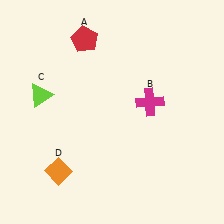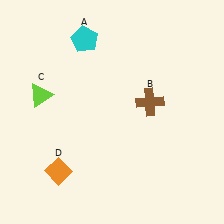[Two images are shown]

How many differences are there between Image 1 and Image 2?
There are 2 differences between the two images.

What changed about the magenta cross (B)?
In Image 1, B is magenta. In Image 2, it changed to brown.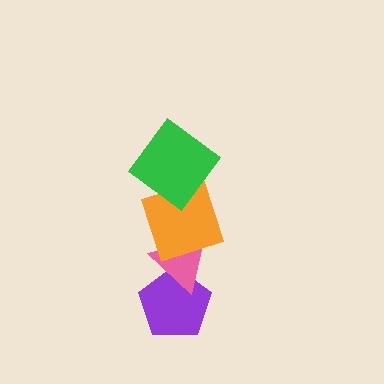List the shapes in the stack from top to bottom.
From top to bottom: the green diamond, the orange square, the pink triangle, the purple pentagon.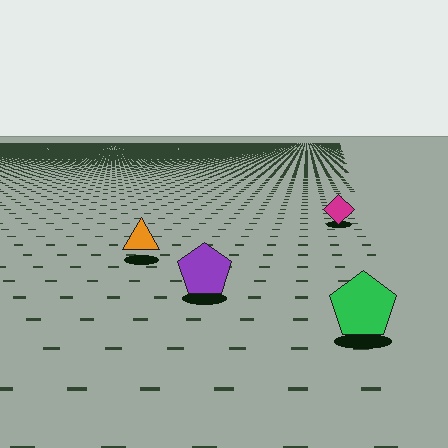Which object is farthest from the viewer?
The magenta diamond is farthest from the viewer. It appears smaller and the ground texture around it is denser.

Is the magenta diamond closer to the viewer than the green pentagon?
No. The green pentagon is closer — you can tell from the texture gradient: the ground texture is coarser near it.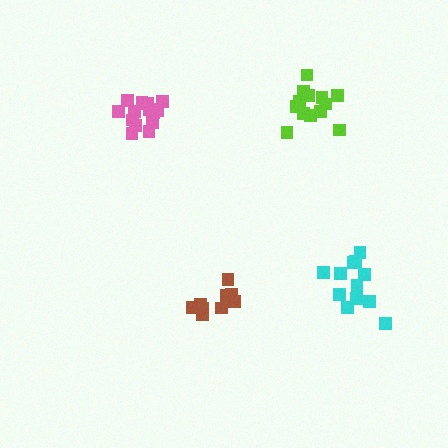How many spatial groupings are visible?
There are 4 spatial groupings.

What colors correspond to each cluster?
The clusters are colored: cyan, pink, brown, lime.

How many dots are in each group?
Group 1: 12 dots, Group 2: 14 dots, Group 3: 9 dots, Group 4: 13 dots (48 total).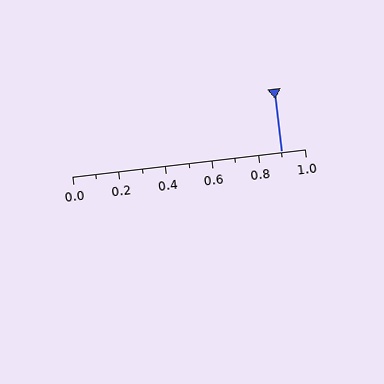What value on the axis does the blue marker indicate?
The marker indicates approximately 0.9.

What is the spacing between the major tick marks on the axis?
The major ticks are spaced 0.2 apart.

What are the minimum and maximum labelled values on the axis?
The axis runs from 0.0 to 1.0.